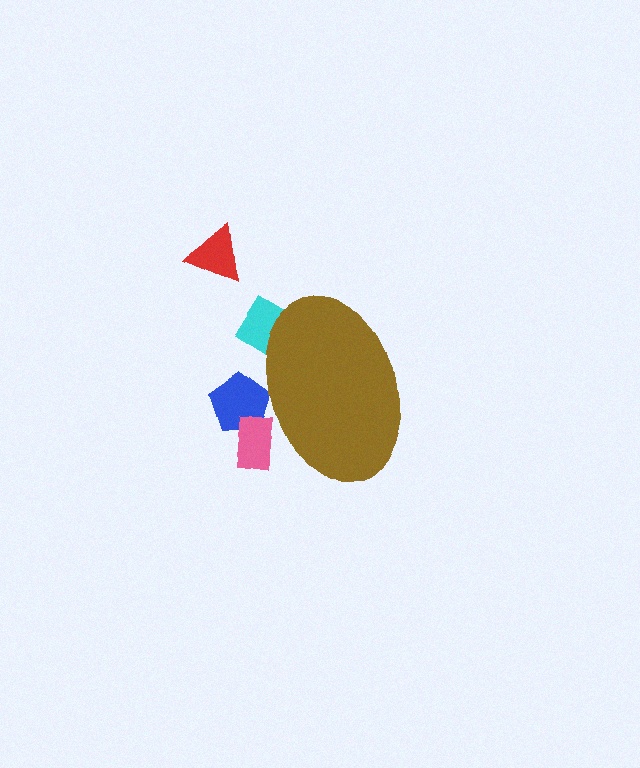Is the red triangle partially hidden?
No, the red triangle is fully visible.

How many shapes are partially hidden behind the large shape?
3 shapes are partially hidden.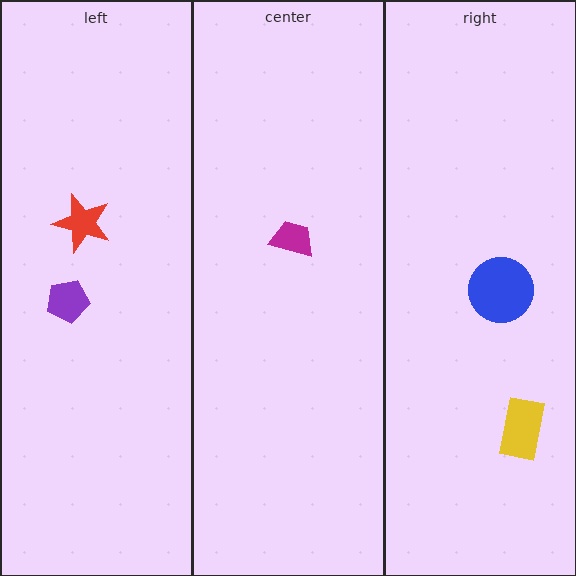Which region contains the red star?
The left region.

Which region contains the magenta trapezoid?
The center region.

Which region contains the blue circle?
The right region.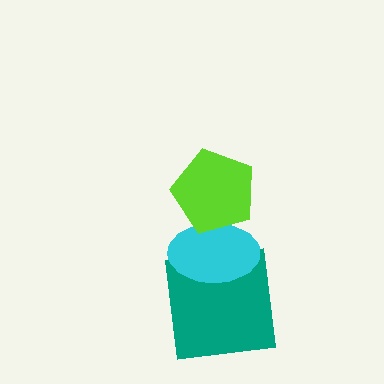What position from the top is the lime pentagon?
The lime pentagon is 1st from the top.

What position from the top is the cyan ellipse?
The cyan ellipse is 2nd from the top.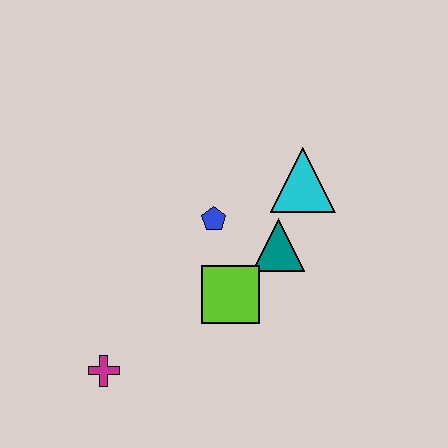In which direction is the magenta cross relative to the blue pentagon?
The magenta cross is below the blue pentagon.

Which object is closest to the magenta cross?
The lime square is closest to the magenta cross.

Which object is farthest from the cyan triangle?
The magenta cross is farthest from the cyan triangle.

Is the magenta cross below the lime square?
Yes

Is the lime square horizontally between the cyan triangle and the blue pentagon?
Yes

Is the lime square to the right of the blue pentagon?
Yes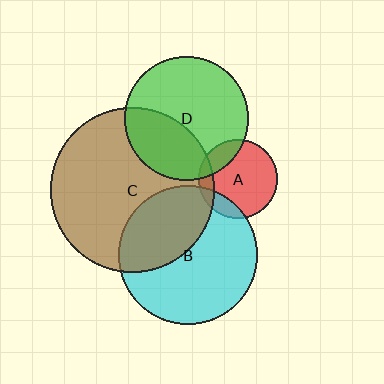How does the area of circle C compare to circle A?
Approximately 4.3 times.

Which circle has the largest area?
Circle C (brown).